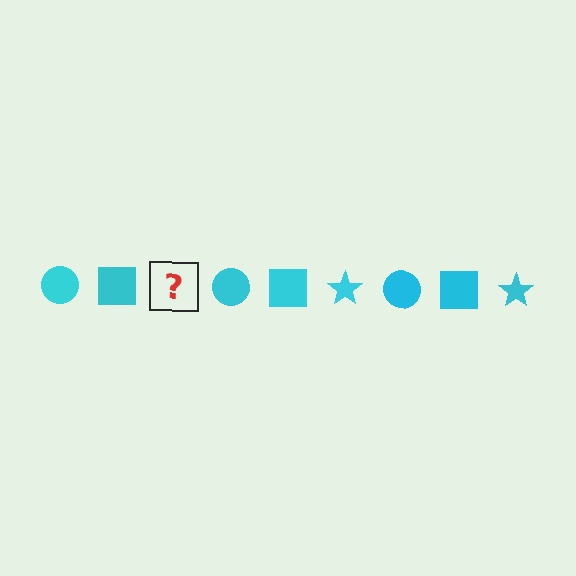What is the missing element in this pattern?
The missing element is a cyan star.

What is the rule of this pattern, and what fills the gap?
The rule is that the pattern cycles through circle, square, star shapes in cyan. The gap should be filled with a cyan star.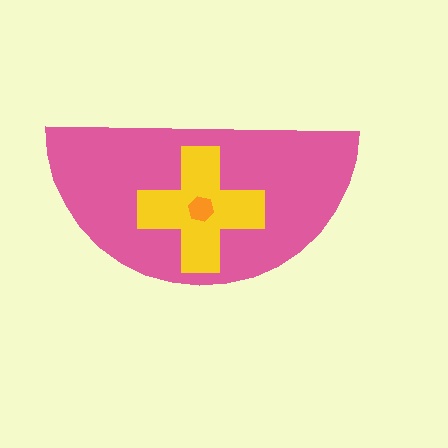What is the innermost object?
The orange hexagon.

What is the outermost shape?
The pink semicircle.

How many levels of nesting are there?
3.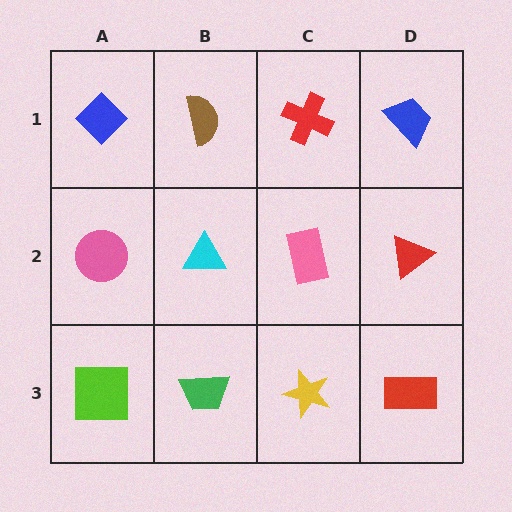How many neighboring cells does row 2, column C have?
4.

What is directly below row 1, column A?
A pink circle.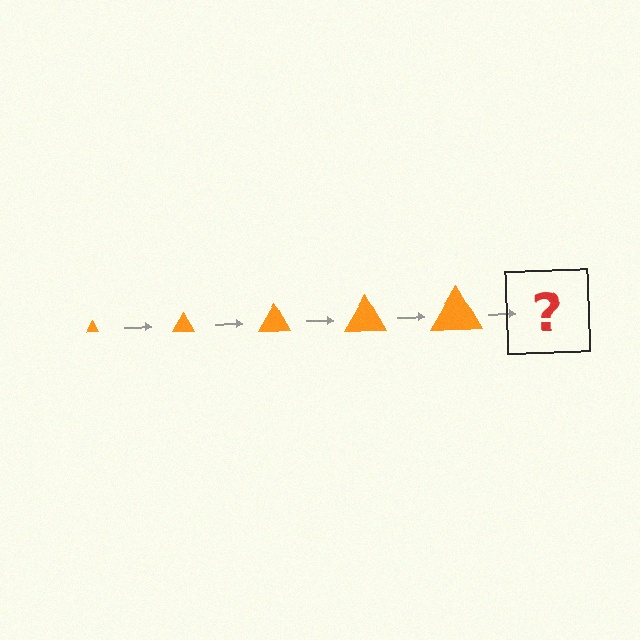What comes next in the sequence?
The next element should be an orange triangle, larger than the previous one.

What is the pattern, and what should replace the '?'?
The pattern is that the triangle gets progressively larger each step. The '?' should be an orange triangle, larger than the previous one.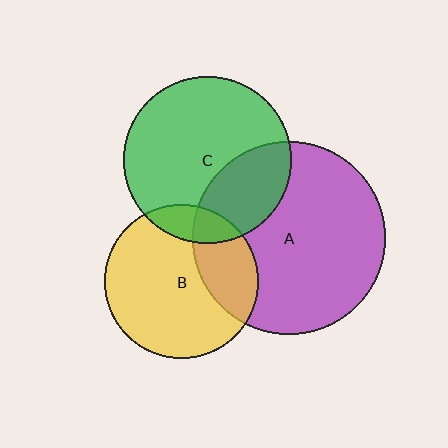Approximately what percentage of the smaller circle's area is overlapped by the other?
Approximately 15%.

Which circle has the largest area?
Circle A (purple).